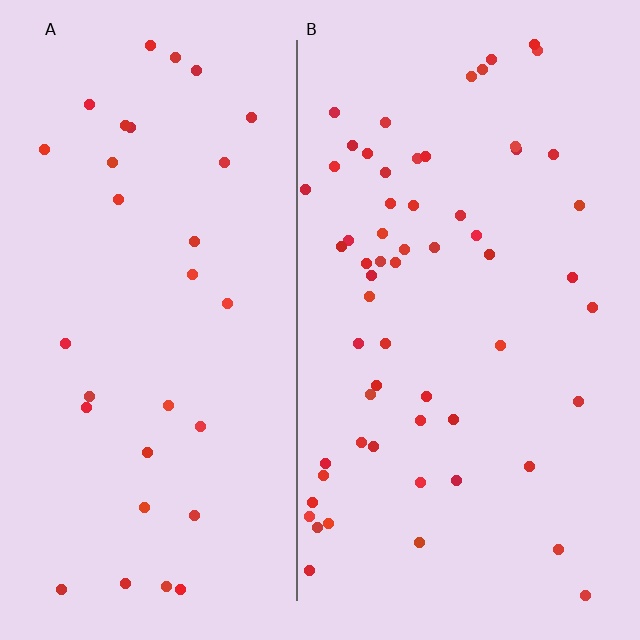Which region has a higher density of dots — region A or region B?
B (the right).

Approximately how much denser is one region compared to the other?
Approximately 1.9× — region B over region A.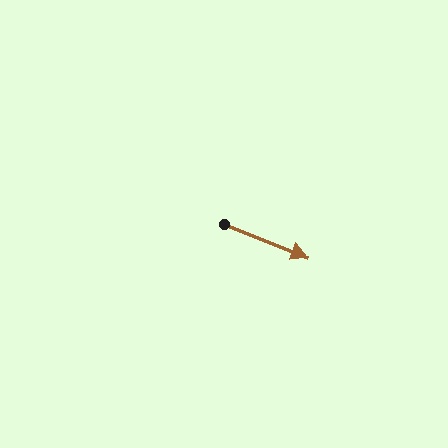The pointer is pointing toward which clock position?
Roughly 4 o'clock.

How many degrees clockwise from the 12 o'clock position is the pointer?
Approximately 112 degrees.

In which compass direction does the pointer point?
East.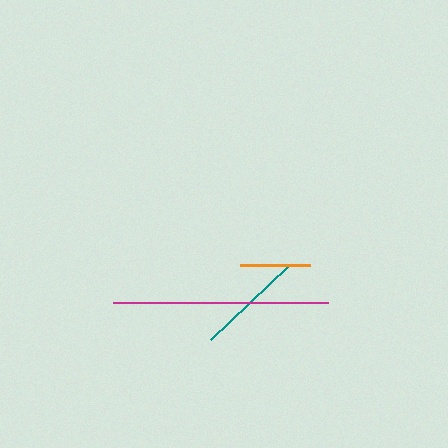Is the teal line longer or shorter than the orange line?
The teal line is longer than the orange line.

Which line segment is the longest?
The magenta line is the longest at approximately 215 pixels.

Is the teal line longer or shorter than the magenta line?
The magenta line is longer than the teal line.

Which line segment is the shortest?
The orange line is the shortest at approximately 70 pixels.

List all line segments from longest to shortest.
From longest to shortest: magenta, teal, orange.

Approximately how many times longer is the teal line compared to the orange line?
The teal line is approximately 1.5 times the length of the orange line.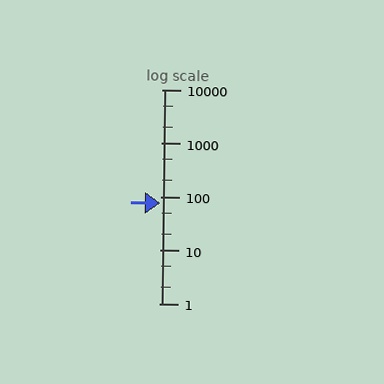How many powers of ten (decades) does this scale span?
The scale spans 4 decades, from 1 to 10000.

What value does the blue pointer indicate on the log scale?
The pointer indicates approximately 75.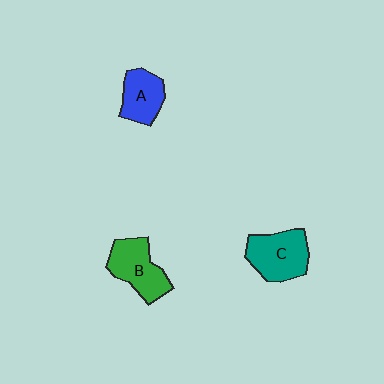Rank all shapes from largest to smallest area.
From largest to smallest: C (teal), B (green), A (blue).